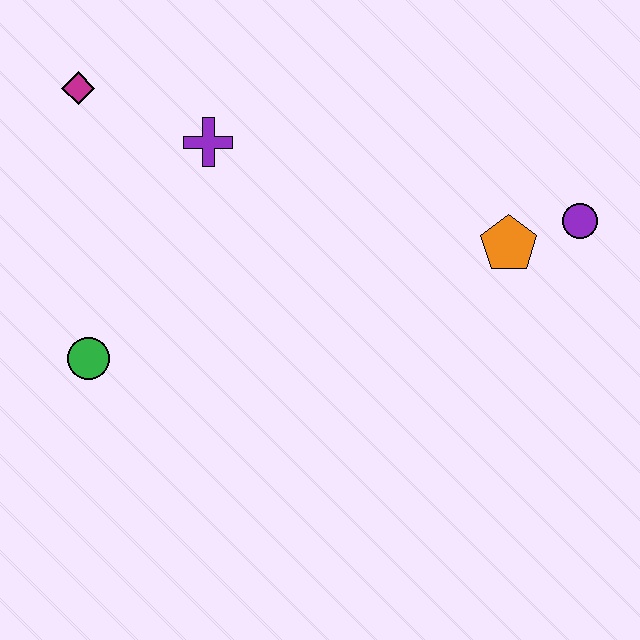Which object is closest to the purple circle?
The orange pentagon is closest to the purple circle.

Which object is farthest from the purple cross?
The purple circle is farthest from the purple cross.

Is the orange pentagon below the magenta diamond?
Yes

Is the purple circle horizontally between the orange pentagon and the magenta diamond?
No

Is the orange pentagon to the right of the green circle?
Yes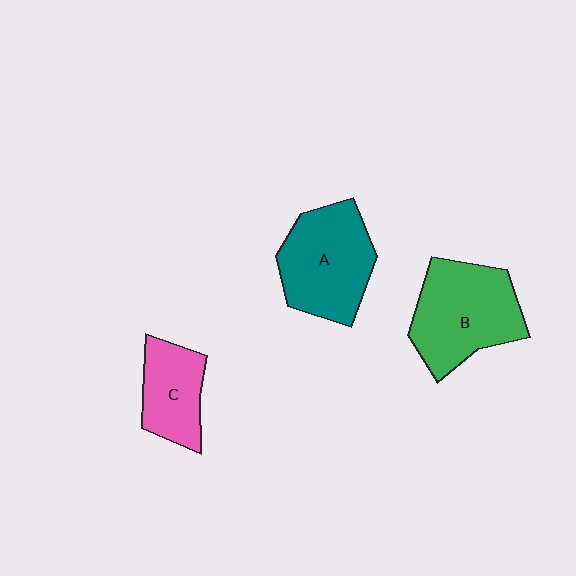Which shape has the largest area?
Shape B (green).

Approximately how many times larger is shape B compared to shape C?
Approximately 1.7 times.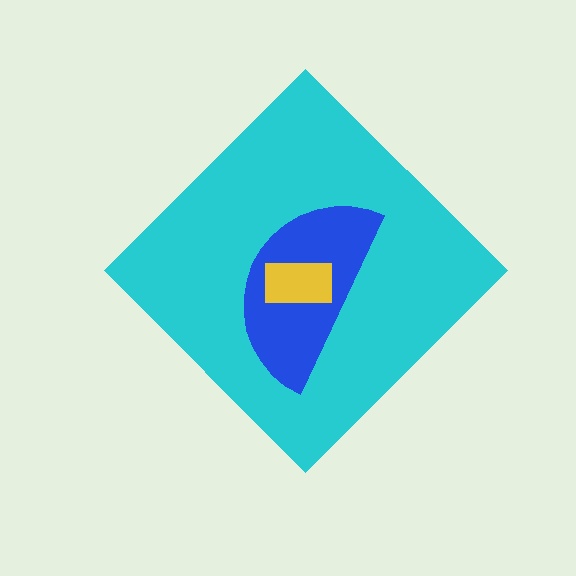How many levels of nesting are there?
3.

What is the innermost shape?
The yellow rectangle.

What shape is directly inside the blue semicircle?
The yellow rectangle.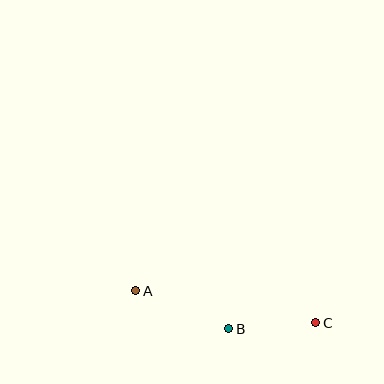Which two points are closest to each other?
Points B and C are closest to each other.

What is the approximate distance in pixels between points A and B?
The distance between A and B is approximately 101 pixels.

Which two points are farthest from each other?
Points A and C are farthest from each other.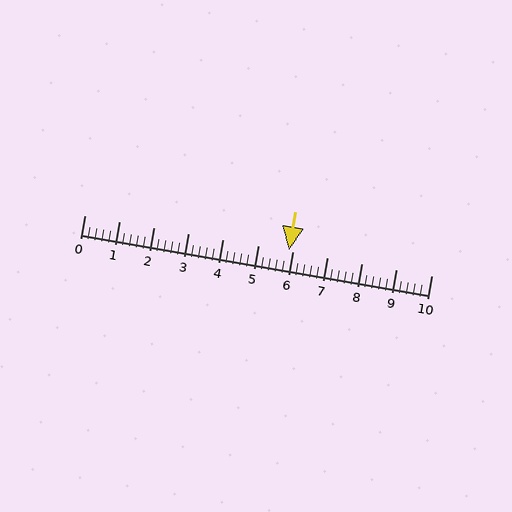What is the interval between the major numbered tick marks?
The major tick marks are spaced 1 units apart.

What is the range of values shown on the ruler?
The ruler shows values from 0 to 10.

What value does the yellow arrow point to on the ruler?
The yellow arrow points to approximately 5.9.